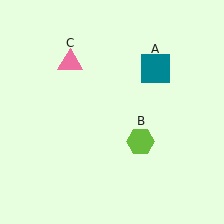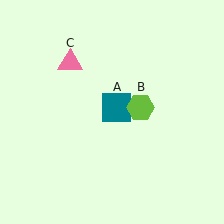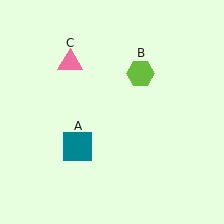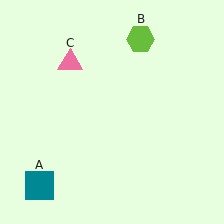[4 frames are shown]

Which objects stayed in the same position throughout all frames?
Pink triangle (object C) remained stationary.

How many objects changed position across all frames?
2 objects changed position: teal square (object A), lime hexagon (object B).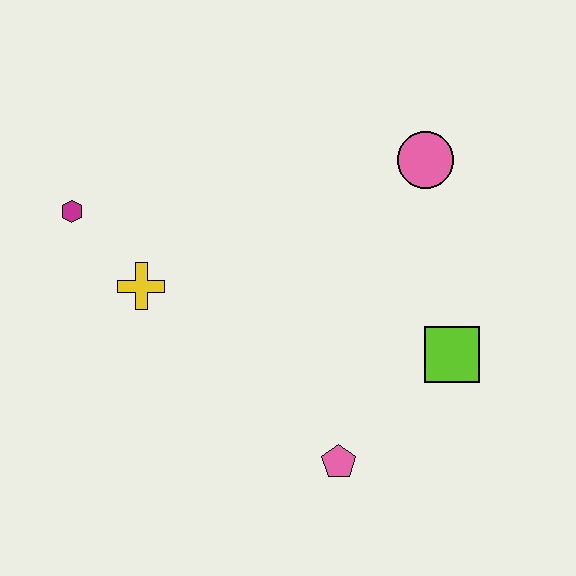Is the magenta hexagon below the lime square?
No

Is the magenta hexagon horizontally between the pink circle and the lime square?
No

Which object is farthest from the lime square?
The magenta hexagon is farthest from the lime square.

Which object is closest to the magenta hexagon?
The yellow cross is closest to the magenta hexagon.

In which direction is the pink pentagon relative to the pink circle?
The pink pentagon is below the pink circle.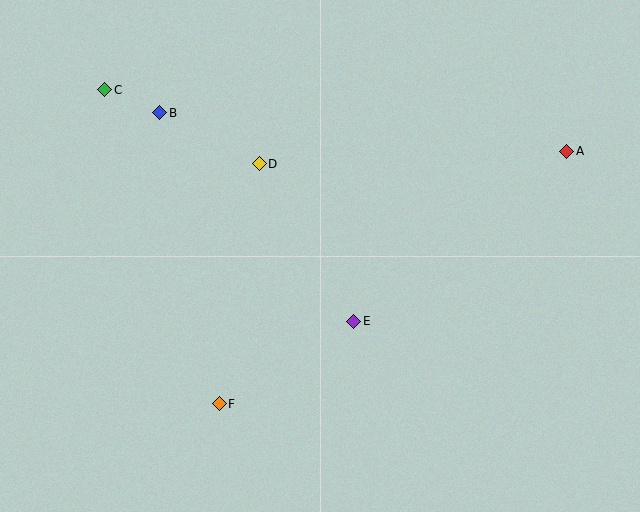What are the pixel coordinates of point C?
Point C is at (105, 90).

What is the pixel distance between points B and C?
The distance between B and C is 60 pixels.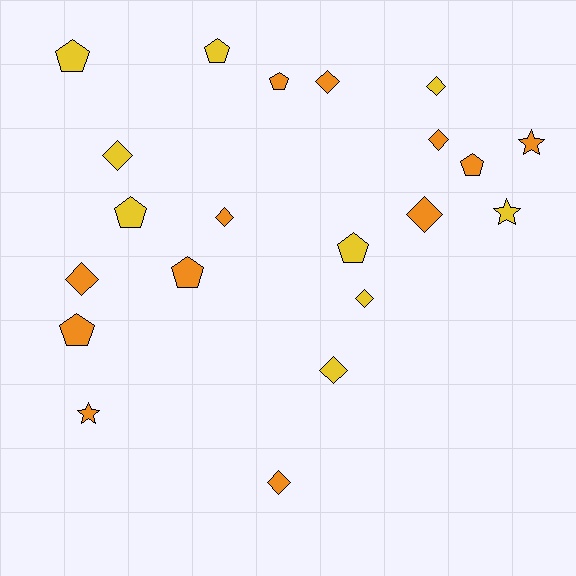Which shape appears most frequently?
Diamond, with 10 objects.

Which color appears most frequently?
Orange, with 12 objects.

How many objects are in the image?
There are 21 objects.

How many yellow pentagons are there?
There are 4 yellow pentagons.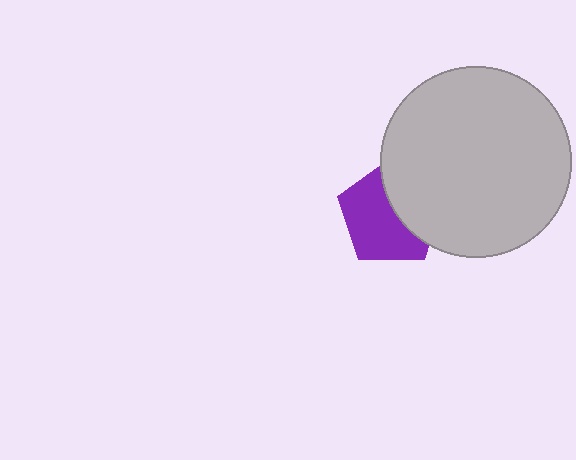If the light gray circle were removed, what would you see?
You would see the complete purple pentagon.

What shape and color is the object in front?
The object in front is a light gray circle.